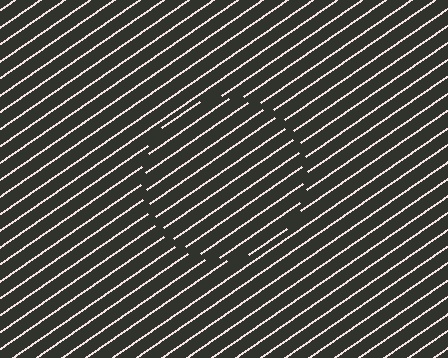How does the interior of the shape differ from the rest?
The interior of the shape contains the same grating, shifted by half a period — the contour is defined by the phase discontinuity where line-ends from the inner and outer gratings abut.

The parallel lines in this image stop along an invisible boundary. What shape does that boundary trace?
An illusory circle. The interior of the shape contains the same grating, shifted by half a period — the contour is defined by the phase discontinuity where line-ends from the inner and outer gratings abut.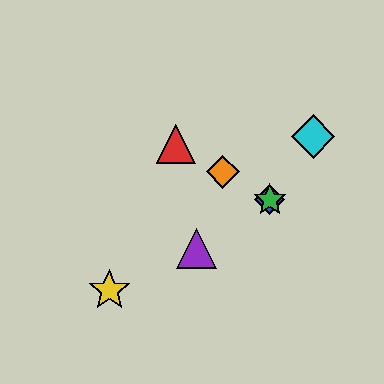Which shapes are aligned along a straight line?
The red triangle, the blue diamond, the green star, the orange diamond are aligned along a straight line.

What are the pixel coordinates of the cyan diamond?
The cyan diamond is at (313, 136).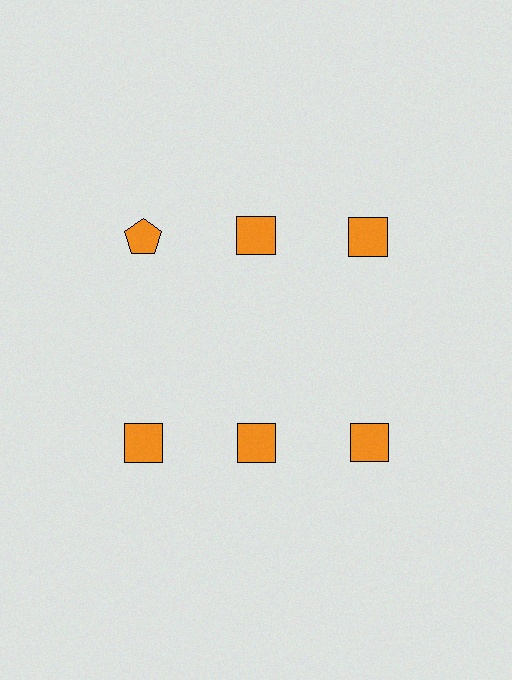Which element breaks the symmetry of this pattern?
The orange pentagon in the top row, leftmost column breaks the symmetry. All other shapes are orange squares.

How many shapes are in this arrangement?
There are 6 shapes arranged in a grid pattern.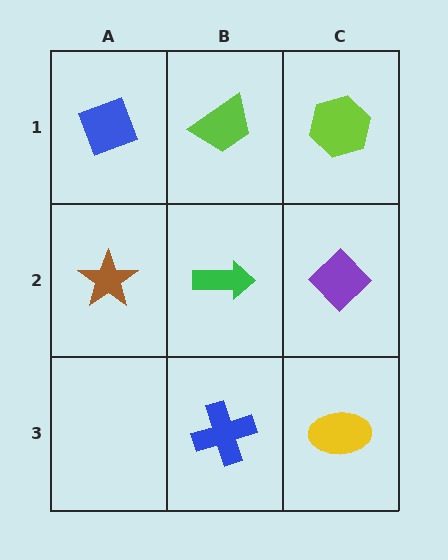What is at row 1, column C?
A lime hexagon.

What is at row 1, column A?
A blue diamond.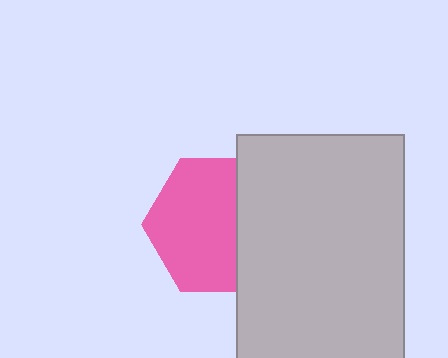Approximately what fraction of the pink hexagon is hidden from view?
Roughly 35% of the pink hexagon is hidden behind the light gray rectangle.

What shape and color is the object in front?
The object in front is a light gray rectangle.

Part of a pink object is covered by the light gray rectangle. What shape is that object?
It is a hexagon.